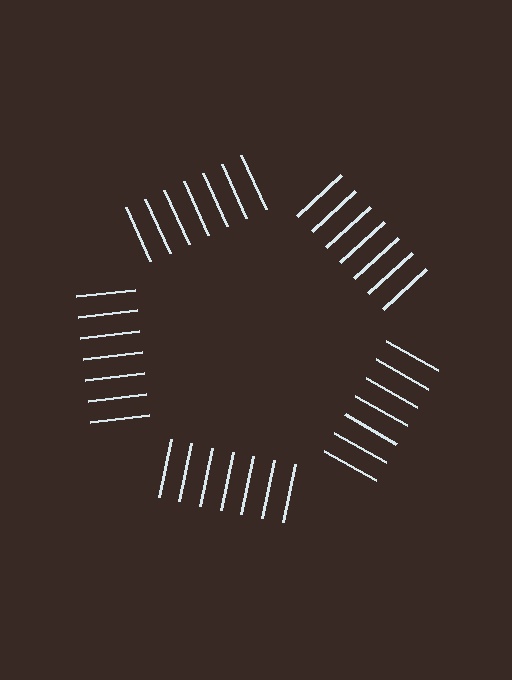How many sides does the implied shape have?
5 sides — the line-ends trace a pentagon.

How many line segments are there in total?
35 — 7 along each of the 5 edges.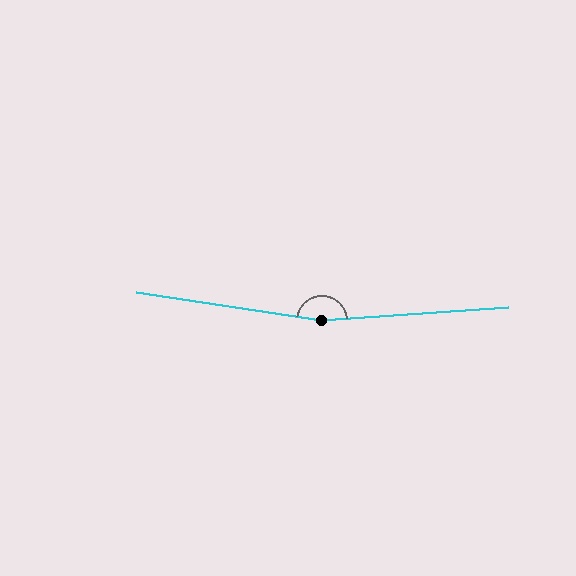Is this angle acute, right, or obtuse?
It is obtuse.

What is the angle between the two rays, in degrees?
Approximately 167 degrees.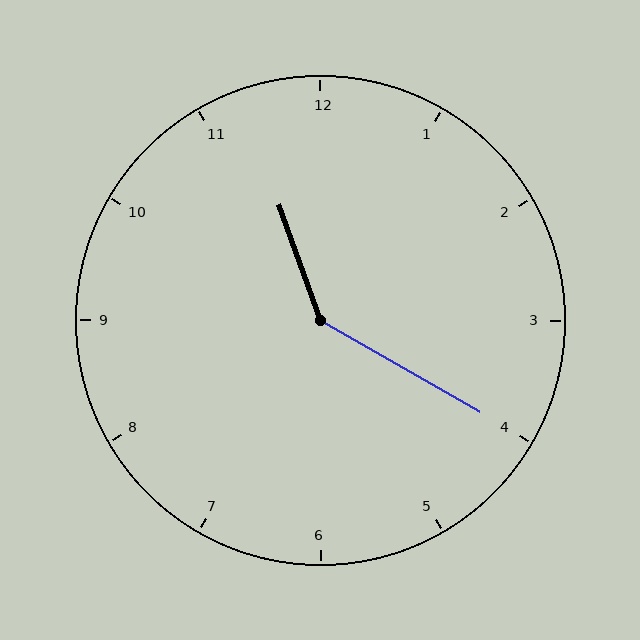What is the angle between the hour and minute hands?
Approximately 140 degrees.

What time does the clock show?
11:20.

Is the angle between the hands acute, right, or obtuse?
It is obtuse.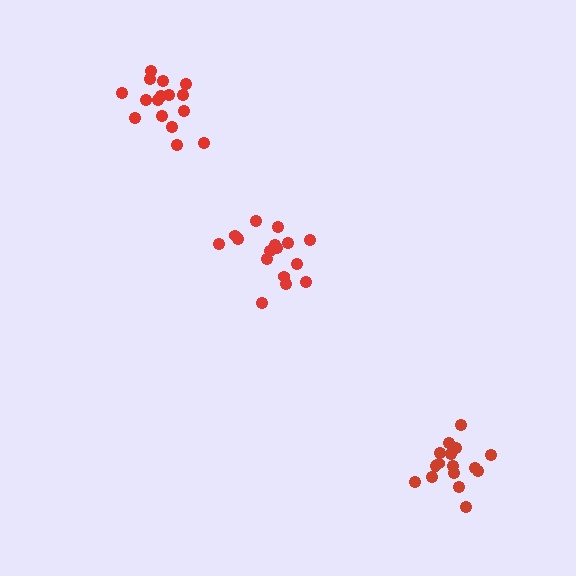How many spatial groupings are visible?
There are 3 spatial groupings.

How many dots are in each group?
Group 1: 16 dots, Group 2: 16 dots, Group 3: 16 dots (48 total).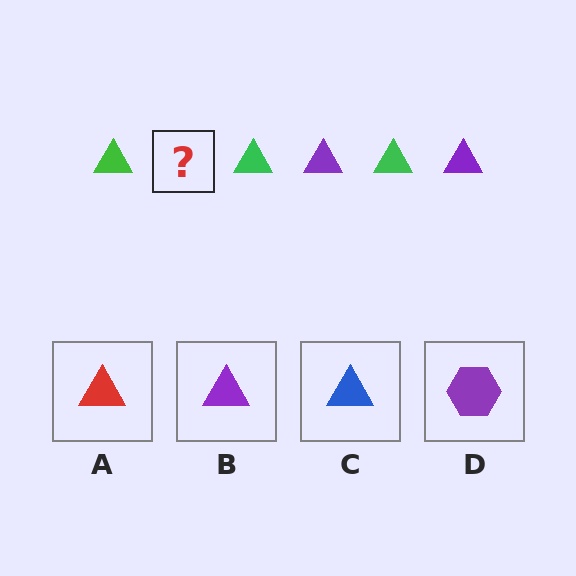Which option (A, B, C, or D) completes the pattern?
B.